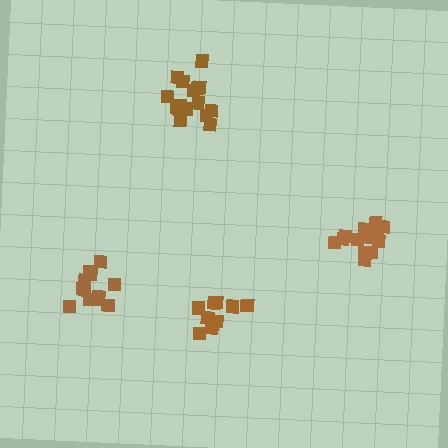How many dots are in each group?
Group 1: 13 dots, Group 2: 12 dots, Group 3: 16 dots, Group 4: 10 dots (51 total).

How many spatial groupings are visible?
There are 4 spatial groupings.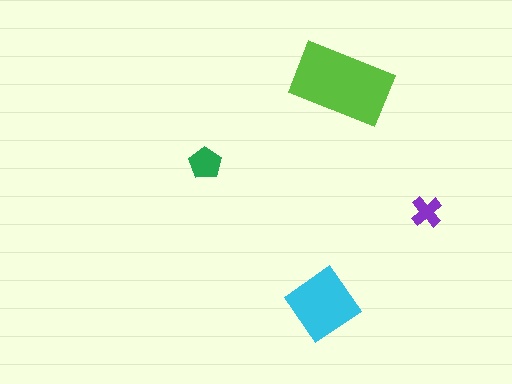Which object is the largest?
The lime rectangle.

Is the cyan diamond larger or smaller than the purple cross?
Larger.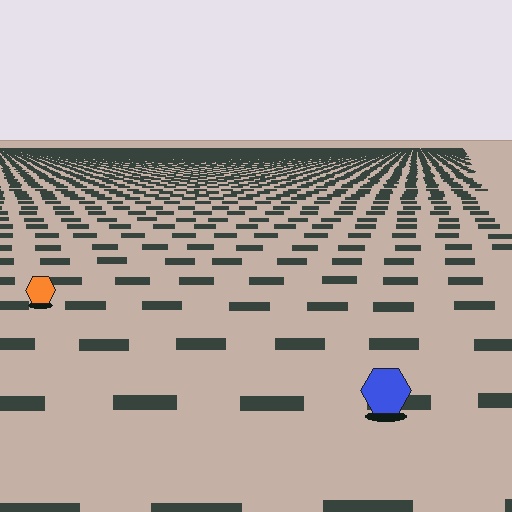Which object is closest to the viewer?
The blue hexagon is closest. The texture marks near it are larger and more spread out.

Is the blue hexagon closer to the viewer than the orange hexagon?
Yes. The blue hexagon is closer — you can tell from the texture gradient: the ground texture is coarser near it.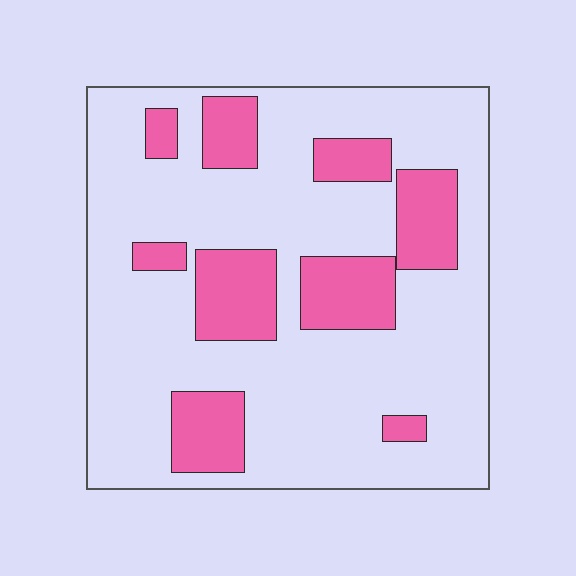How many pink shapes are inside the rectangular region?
9.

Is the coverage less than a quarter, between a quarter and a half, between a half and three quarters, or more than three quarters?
Less than a quarter.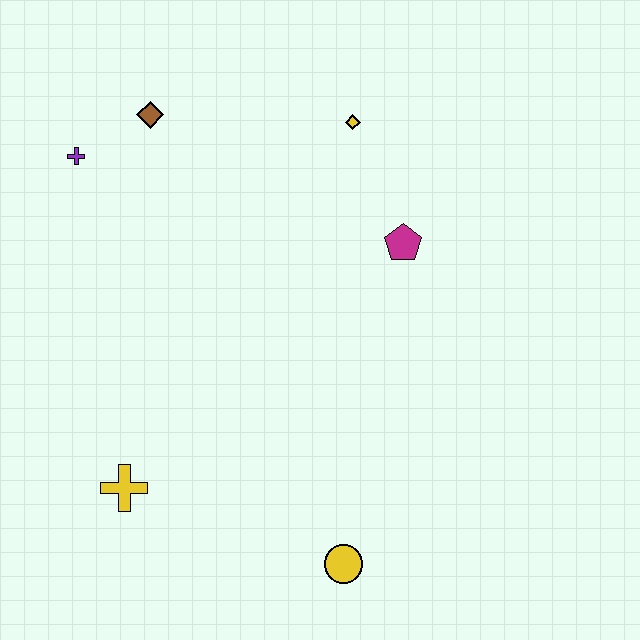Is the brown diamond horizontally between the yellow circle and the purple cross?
Yes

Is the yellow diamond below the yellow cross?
No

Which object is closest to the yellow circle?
The yellow cross is closest to the yellow circle.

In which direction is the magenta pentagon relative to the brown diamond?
The magenta pentagon is to the right of the brown diamond.